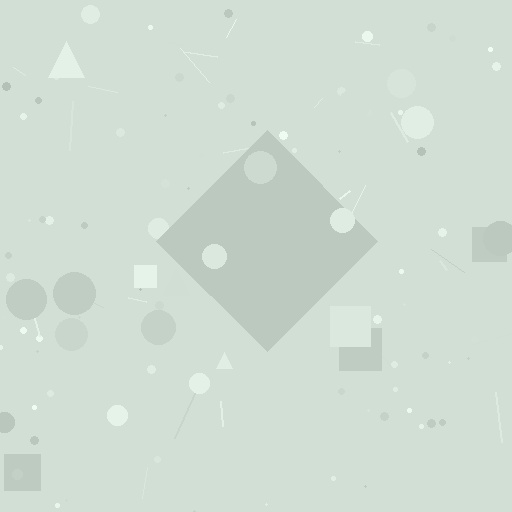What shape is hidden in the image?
A diamond is hidden in the image.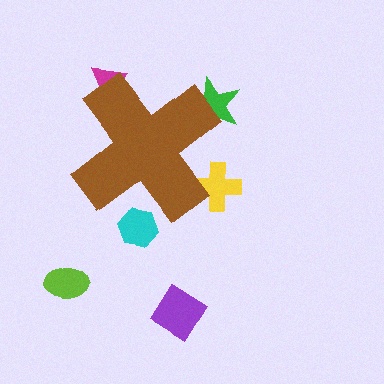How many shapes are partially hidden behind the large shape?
4 shapes are partially hidden.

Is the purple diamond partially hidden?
No, the purple diamond is fully visible.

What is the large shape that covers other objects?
A brown cross.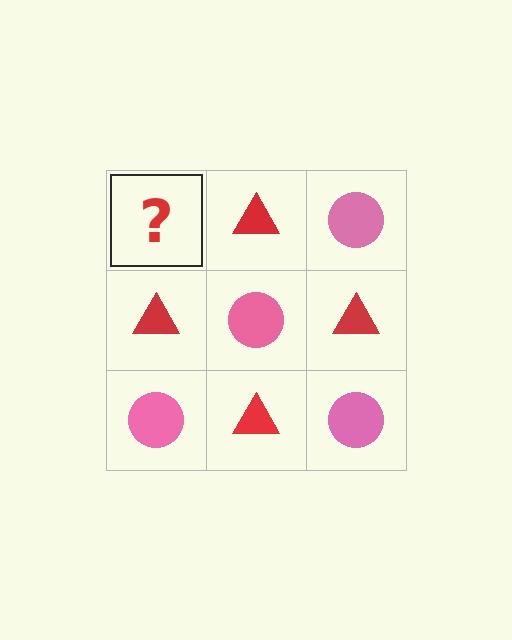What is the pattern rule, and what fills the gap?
The rule is that it alternates pink circle and red triangle in a checkerboard pattern. The gap should be filled with a pink circle.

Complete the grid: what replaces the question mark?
The question mark should be replaced with a pink circle.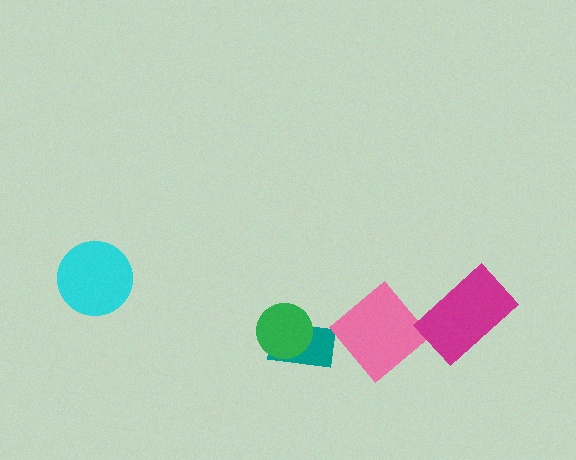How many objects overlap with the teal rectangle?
1 object overlaps with the teal rectangle.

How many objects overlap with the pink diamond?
0 objects overlap with the pink diamond.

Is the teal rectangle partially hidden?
Yes, it is partially covered by another shape.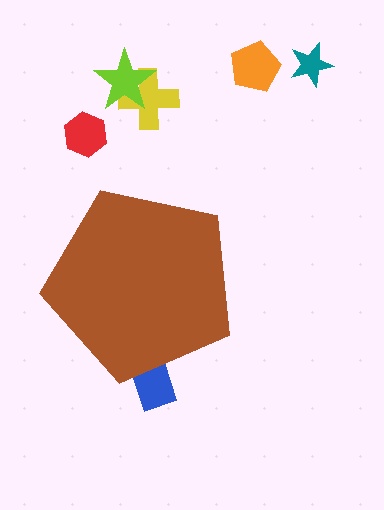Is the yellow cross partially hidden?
No, the yellow cross is fully visible.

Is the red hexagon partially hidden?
No, the red hexagon is fully visible.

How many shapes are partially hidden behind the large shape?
1 shape is partially hidden.